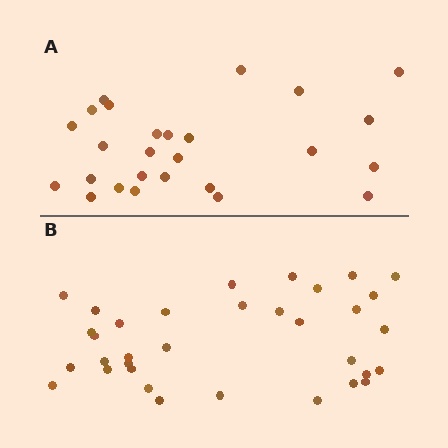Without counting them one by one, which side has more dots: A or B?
Region B (the bottom region) has more dots.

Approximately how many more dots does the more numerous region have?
Region B has roughly 8 or so more dots than region A.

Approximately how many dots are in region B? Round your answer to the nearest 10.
About 30 dots. (The exact count is 34, which rounds to 30.)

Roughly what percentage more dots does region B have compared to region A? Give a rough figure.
About 30% more.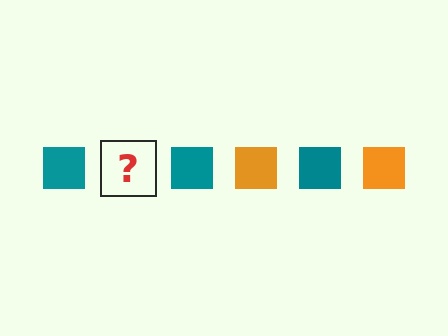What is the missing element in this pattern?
The missing element is an orange square.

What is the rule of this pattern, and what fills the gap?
The rule is that the pattern cycles through teal, orange squares. The gap should be filled with an orange square.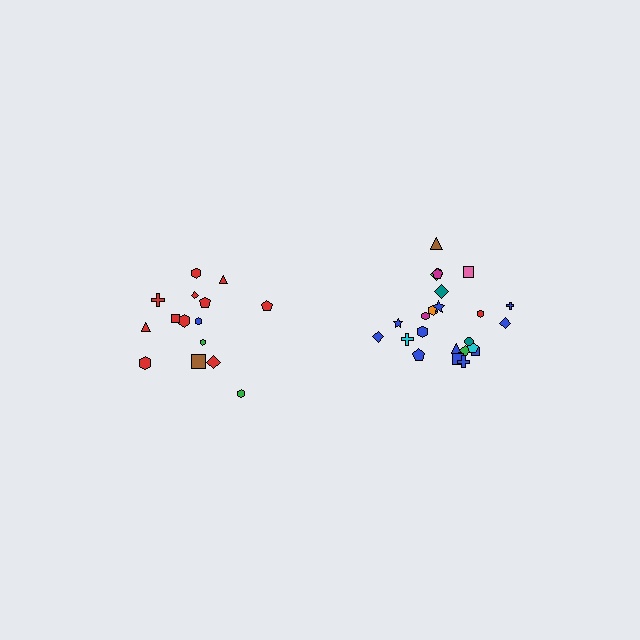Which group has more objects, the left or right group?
The right group.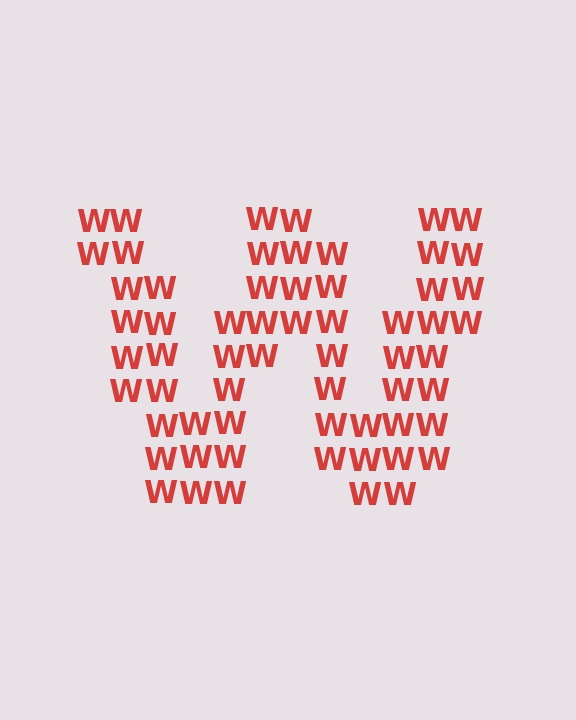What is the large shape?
The large shape is the letter W.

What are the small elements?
The small elements are letter W's.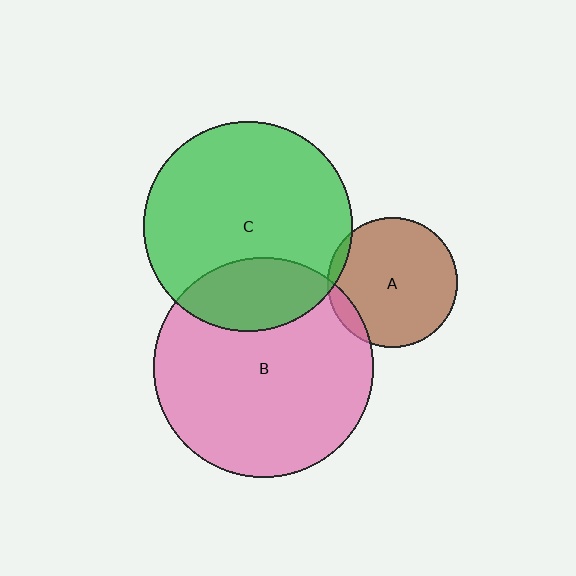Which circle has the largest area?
Circle B (pink).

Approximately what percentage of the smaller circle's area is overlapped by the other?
Approximately 10%.